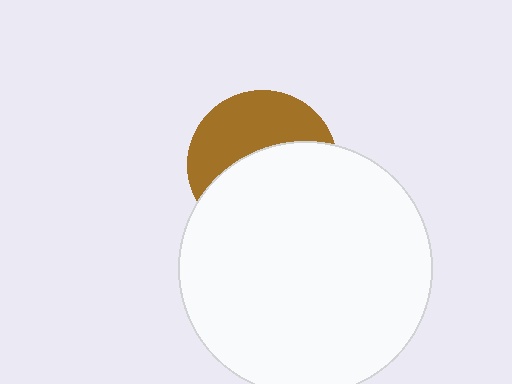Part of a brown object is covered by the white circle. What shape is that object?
It is a circle.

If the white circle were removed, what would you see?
You would see the complete brown circle.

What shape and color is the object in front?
The object in front is a white circle.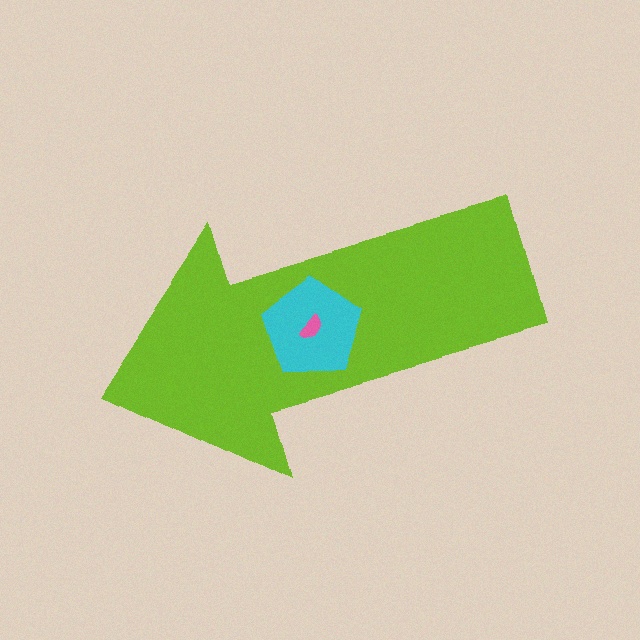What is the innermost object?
The pink semicircle.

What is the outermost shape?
The lime arrow.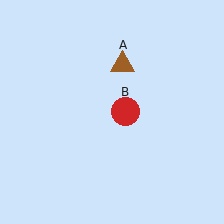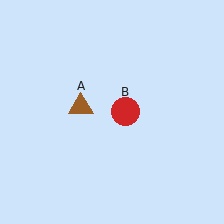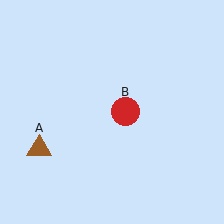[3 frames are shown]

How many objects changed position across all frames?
1 object changed position: brown triangle (object A).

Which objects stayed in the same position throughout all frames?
Red circle (object B) remained stationary.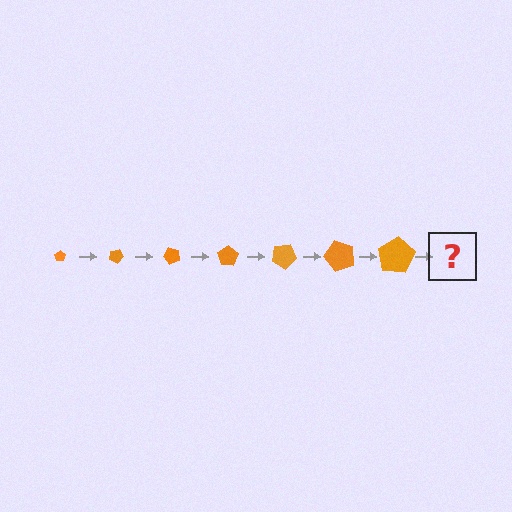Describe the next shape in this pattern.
It should be a pentagon, larger than the previous one and rotated 175 degrees from the start.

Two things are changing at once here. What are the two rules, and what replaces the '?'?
The two rules are that the pentagon grows larger each step and it rotates 25 degrees each step. The '?' should be a pentagon, larger than the previous one and rotated 175 degrees from the start.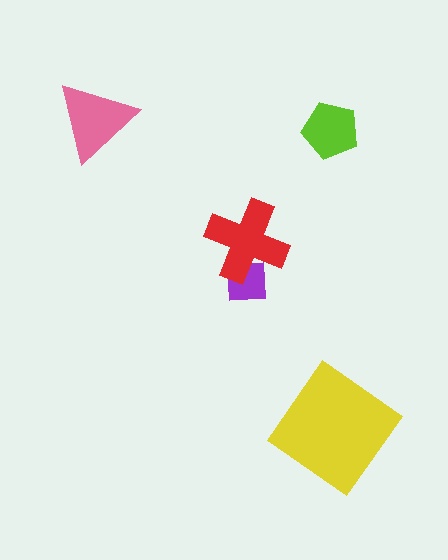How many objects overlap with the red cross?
1 object overlaps with the red cross.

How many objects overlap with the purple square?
1 object overlaps with the purple square.